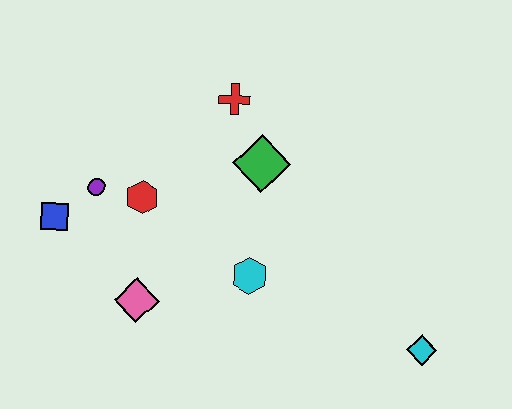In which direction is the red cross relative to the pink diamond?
The red cross is above the pink diamond.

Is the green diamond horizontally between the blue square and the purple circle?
No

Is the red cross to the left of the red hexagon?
No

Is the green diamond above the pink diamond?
Yes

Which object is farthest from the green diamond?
The cyan diamond is farthest from the green diamond.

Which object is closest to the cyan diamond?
The cyan hexagon is closest to the cyan diamond.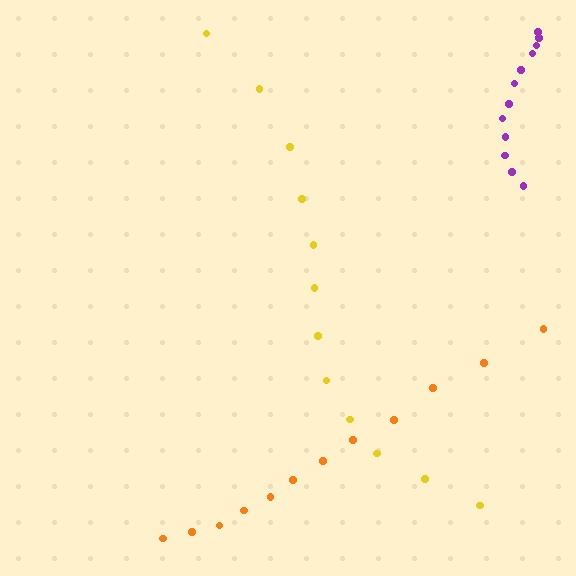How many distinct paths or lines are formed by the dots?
There are 3 distinct paths.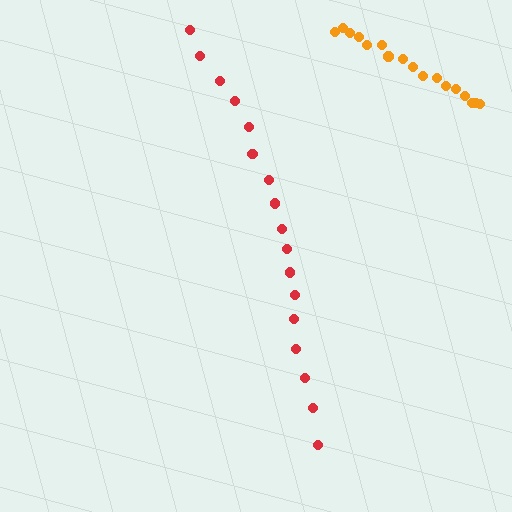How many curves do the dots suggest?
There are 2 distinct paths.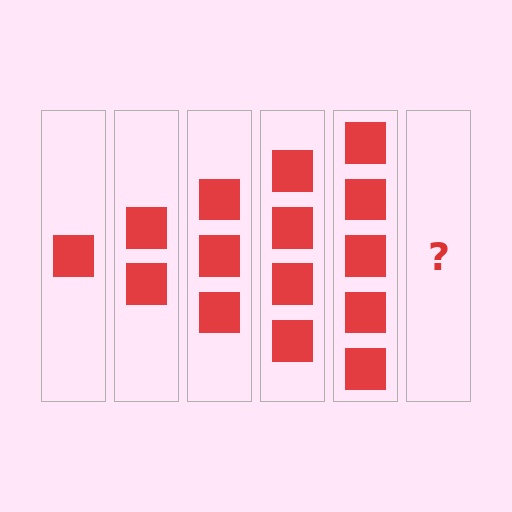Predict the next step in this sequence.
The next step is 6 squares.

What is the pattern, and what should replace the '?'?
The pattern is that each step adds one more square. The '?' should be 6 squares.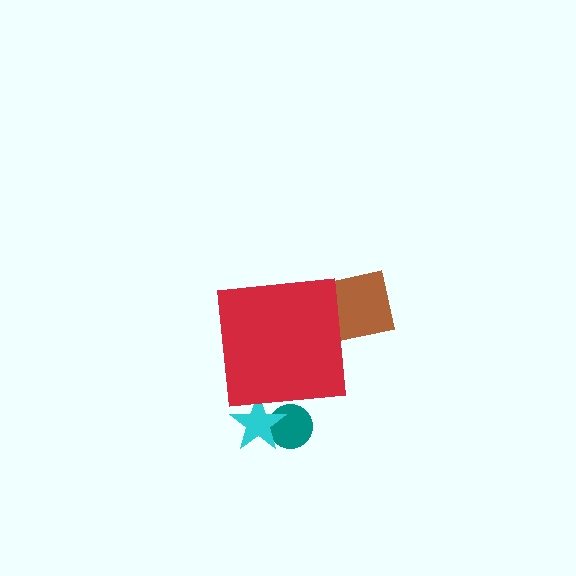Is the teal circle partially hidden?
Yes, the teal circle is partially hidden behind the red square.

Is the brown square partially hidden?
Yes, the brown square is partially hidden behind the red square.